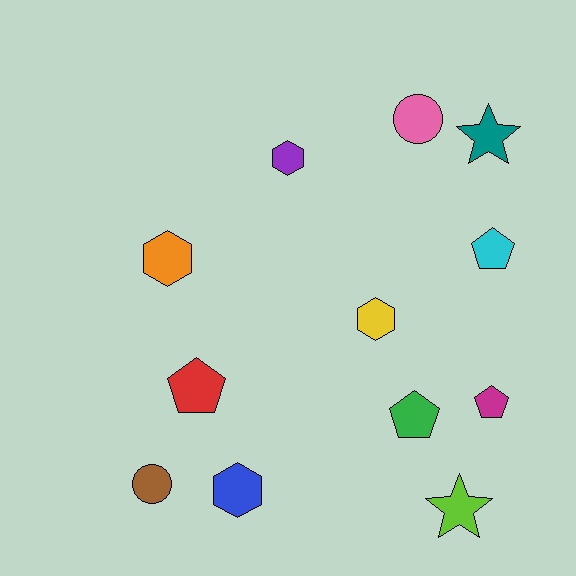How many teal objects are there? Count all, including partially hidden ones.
There is 1 teal object.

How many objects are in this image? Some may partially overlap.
There are 12 objects.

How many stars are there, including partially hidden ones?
There are 2 stars.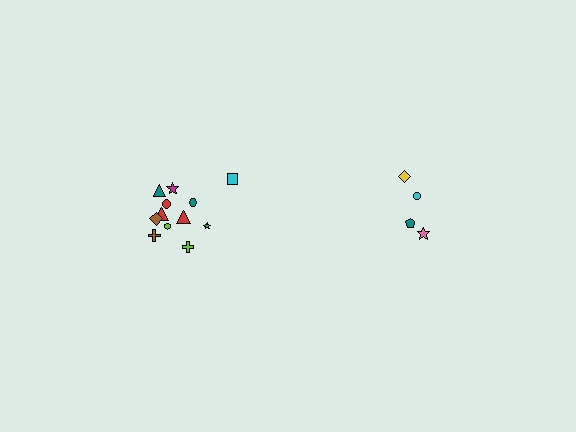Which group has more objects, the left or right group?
The left group.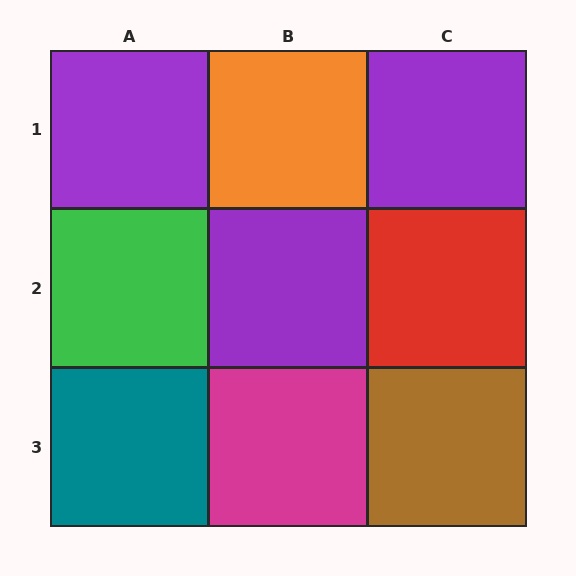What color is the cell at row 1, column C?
Purple.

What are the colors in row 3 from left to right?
Teal, magenta, brown.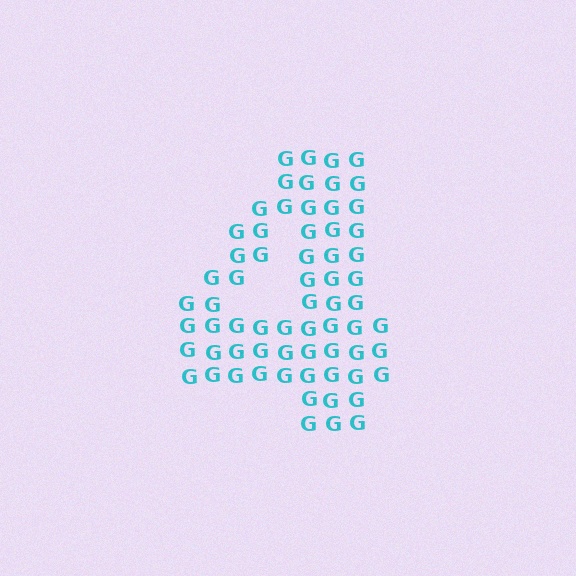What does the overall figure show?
The overall figure shows the digit 4.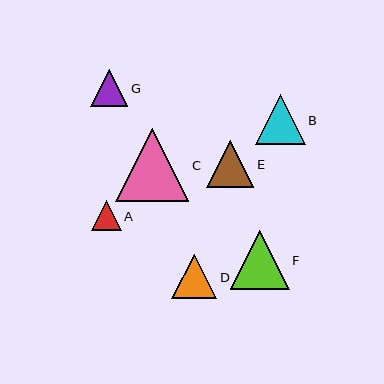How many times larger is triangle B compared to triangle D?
Triangle B is approximately 1.1 times the size of triangle D.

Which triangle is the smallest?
Triangle A is the smallest with a size of approximately 30 pixels.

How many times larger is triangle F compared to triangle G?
Triangle F is approximately 1.6 times the size of triangle G.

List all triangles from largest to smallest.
From largest to smallest: C, F, B, E, D, G, A.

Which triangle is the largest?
Triangle C is the largest with a size of approximately 73 pixels.